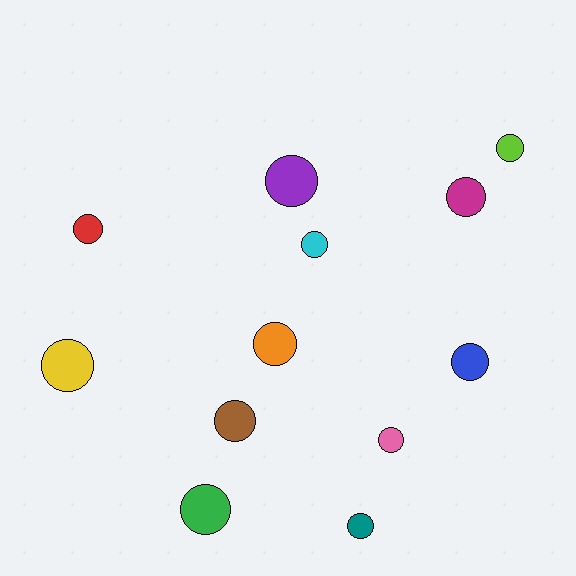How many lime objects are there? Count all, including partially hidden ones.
There is 1 lime object.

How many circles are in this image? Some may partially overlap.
There are 12 circles.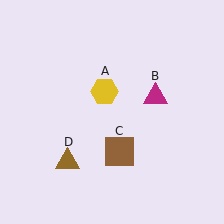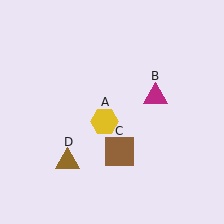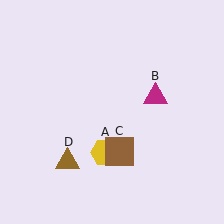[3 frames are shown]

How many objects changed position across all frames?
1 object changed position: yellow hexagon (object A).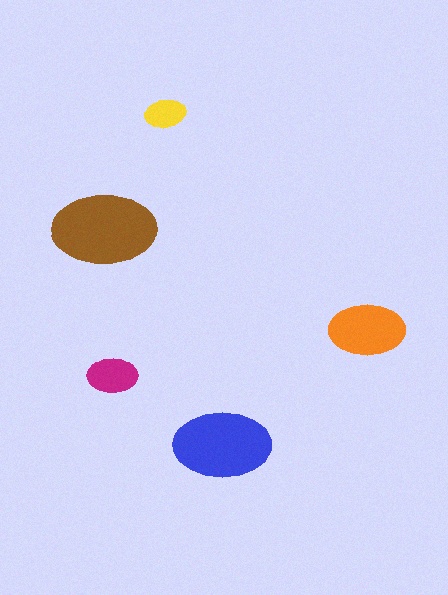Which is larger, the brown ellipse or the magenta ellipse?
The brown one.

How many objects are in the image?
There are 5 objects in the image.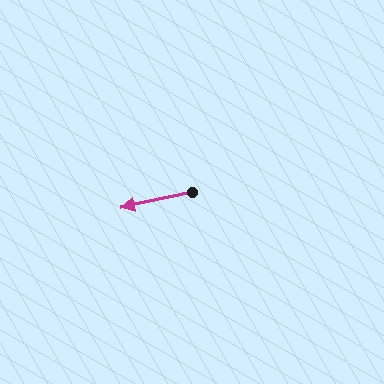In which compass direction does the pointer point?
West.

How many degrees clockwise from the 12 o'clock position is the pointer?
Approximately 258 degrees.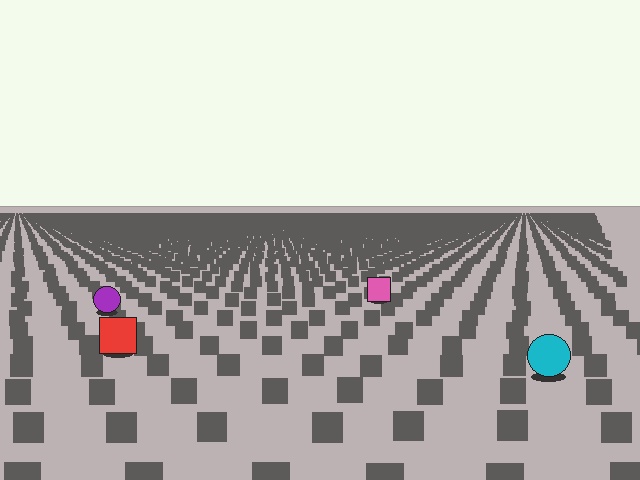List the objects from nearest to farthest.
From nearest to farthest: the cyan circle, the red square, the purple circle, the pink square.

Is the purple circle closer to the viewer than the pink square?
Yes. The purple circle is closer — you can tell from the texture gradient: the ground texture is coarser near it.